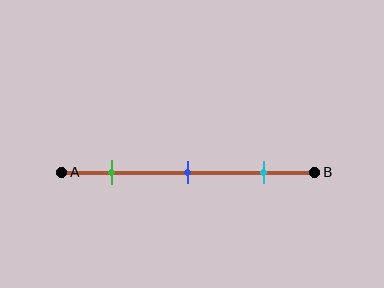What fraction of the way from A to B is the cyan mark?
The cyan mark is approximately 80% (0.8) of the way from A to B.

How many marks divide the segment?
There are 3 marks dividing the segment.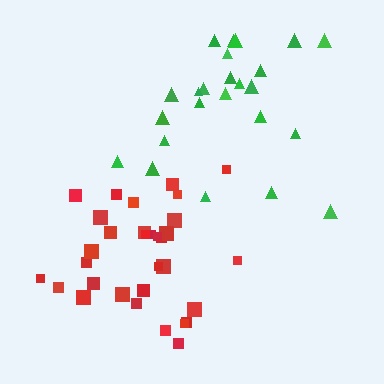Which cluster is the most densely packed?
Red.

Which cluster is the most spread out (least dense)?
Green.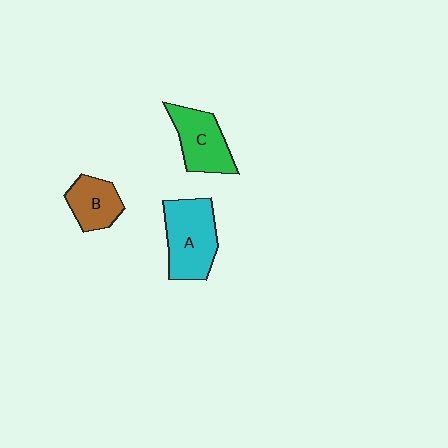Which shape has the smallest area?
Shape B (brown).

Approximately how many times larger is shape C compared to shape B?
Approximately 1.3 times.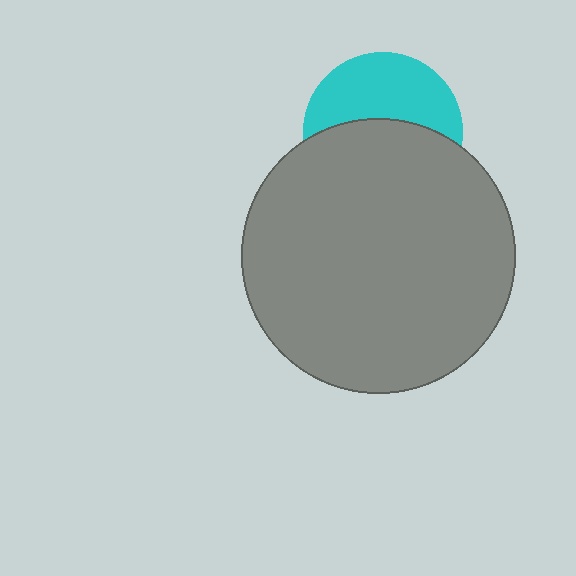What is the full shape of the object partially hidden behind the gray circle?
The partially hidden object is a cyan circle.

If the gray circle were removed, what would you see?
You would see the complete cyan circle.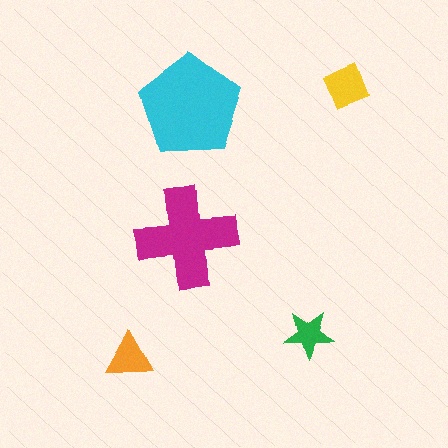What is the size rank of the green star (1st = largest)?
5th.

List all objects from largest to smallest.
The cyan pentagon, the magenta cross, the yellow square, the orange triangle, the green star.